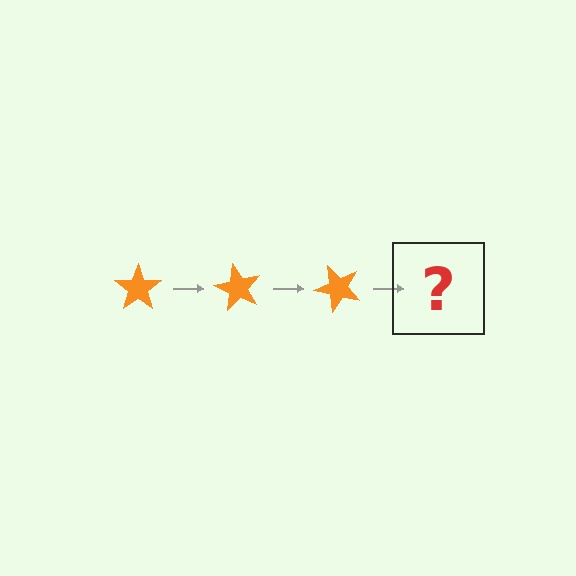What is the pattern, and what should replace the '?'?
The pattern is that the star rotates 60 degrees each step. The '?' should be an orange star rotated 180 degrees.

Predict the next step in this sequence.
The next step is an orange star rotated 180 degrees.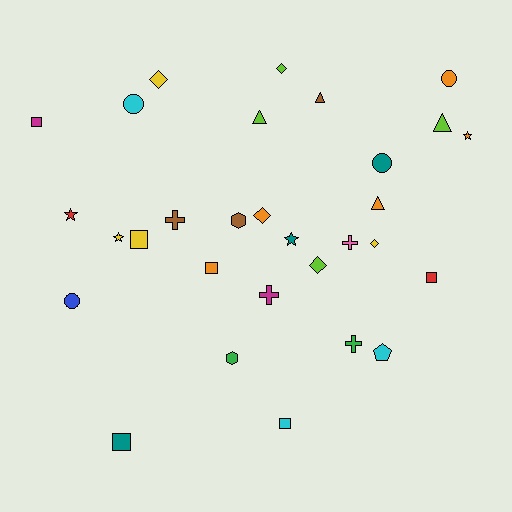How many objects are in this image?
There are 30 objects.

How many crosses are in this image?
There are 4 crosses.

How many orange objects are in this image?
There are 5 orange objects.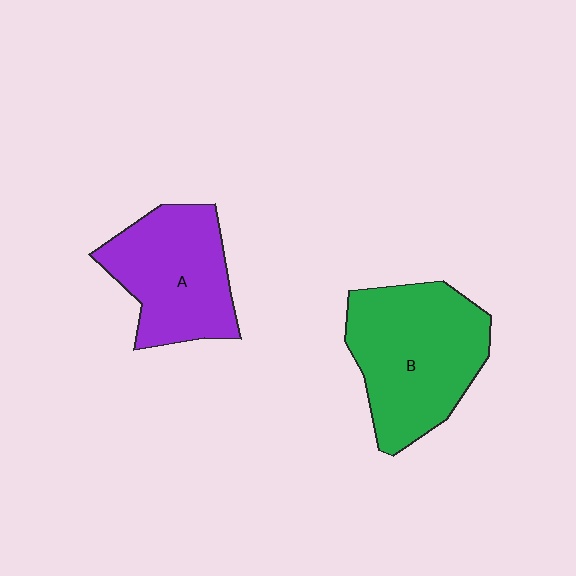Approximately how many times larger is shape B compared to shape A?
Approximately 1.2 times.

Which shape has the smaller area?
Shape A (purple).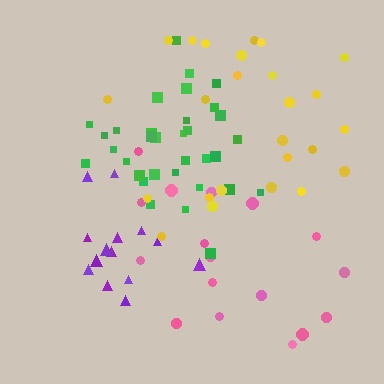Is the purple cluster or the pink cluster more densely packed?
Purple.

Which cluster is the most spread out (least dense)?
Pink.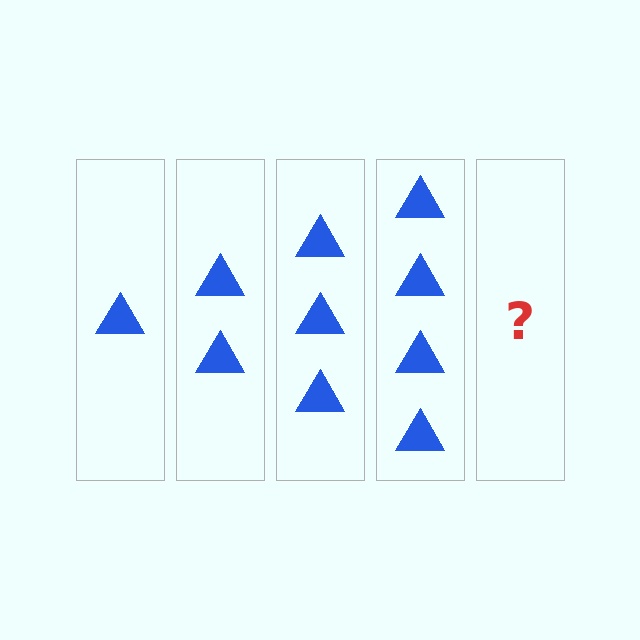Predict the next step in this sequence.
The next step is 5 triangles.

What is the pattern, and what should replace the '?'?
The pattern is that each step adds one more triangle. The '?' should be 5 triangles.